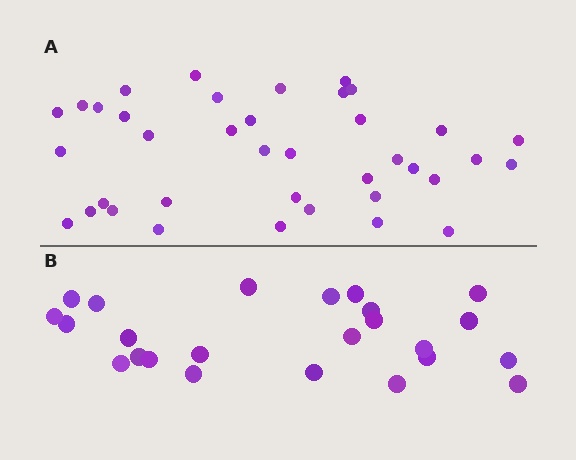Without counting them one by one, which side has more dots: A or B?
Region A (the top region) has more dots.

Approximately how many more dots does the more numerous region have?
Region A has approximately 15 more dots than region B.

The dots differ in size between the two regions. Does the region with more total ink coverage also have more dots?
No. Region B has more total ink coverage because its dots are larger, but region A actually contains more individual dots. Total area can be misleading — the number of items is what matters here.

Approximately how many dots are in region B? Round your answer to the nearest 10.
About 20 dots. (The exact count is 24, which rounds to 20.)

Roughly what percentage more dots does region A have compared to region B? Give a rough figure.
About 60% more.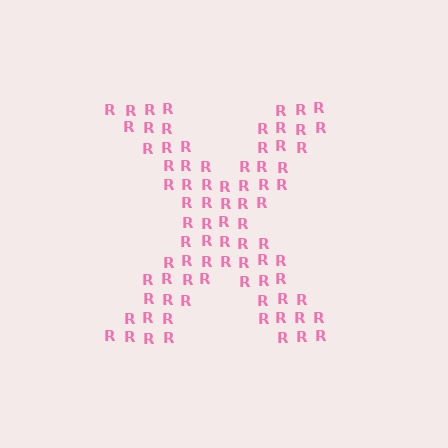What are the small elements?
The small elements are letter R's.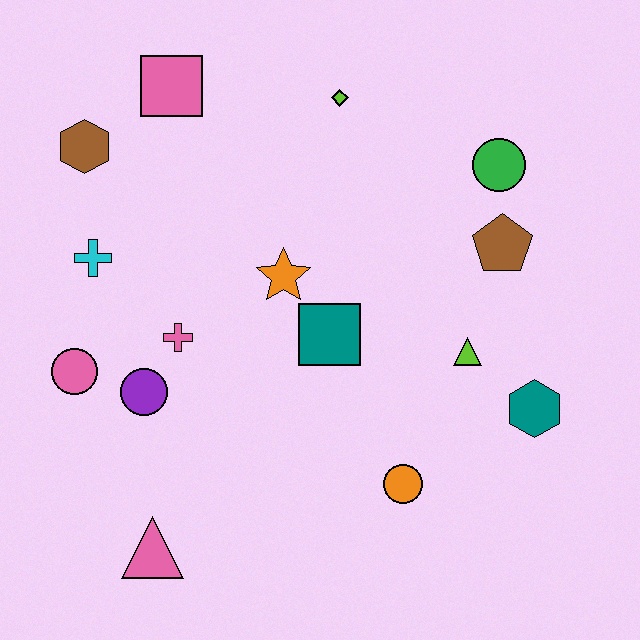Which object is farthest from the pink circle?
The green circle is farthest from the pink circle.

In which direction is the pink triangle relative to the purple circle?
The pink triangle is below the purple circle.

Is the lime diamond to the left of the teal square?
No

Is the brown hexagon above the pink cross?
Yes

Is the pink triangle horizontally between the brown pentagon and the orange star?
No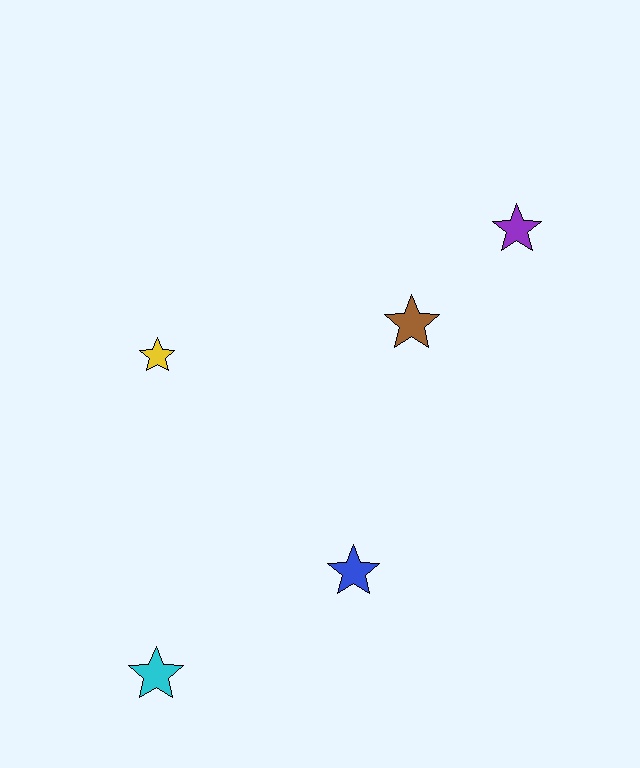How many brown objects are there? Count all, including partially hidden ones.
There is 1 brown object.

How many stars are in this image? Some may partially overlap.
There are 5 stars.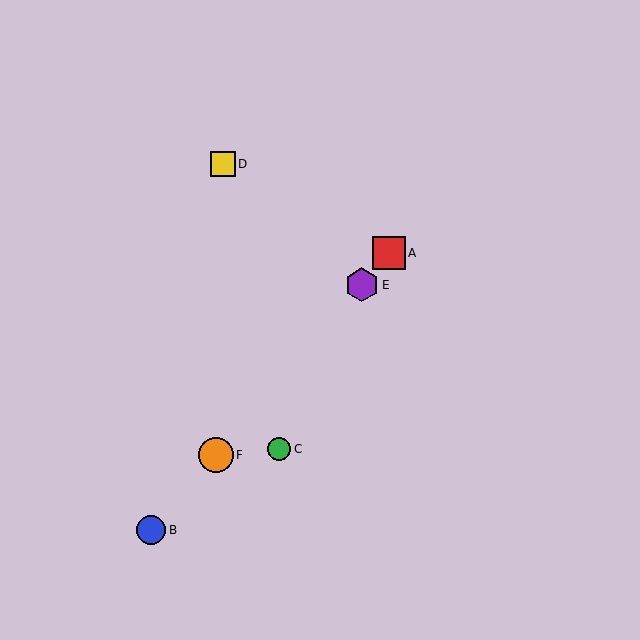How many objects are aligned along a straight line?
4 objects (A, B, E, F) are aligned along a straight line.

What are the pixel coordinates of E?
Object E is at (362, 285).